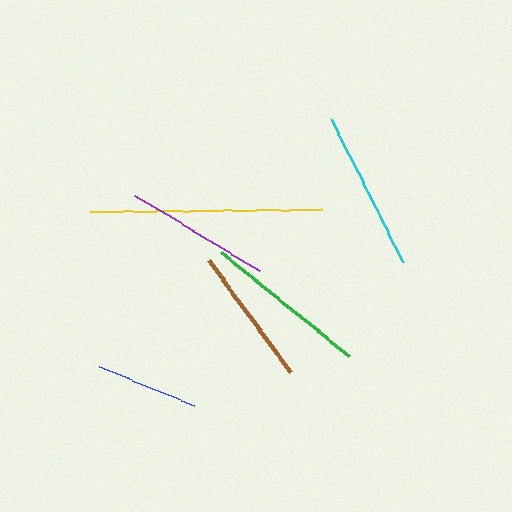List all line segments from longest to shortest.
From longest to shortest: yellow, green, cyan, purple, brown, blue.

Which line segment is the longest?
The yellow line is the longest at approximately 231 pixels.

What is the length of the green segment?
The green segment is approximately 165 pixels long.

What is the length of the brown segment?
The brown segment is approximately 139 pixels long.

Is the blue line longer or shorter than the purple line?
The purple line is longer than the blue line.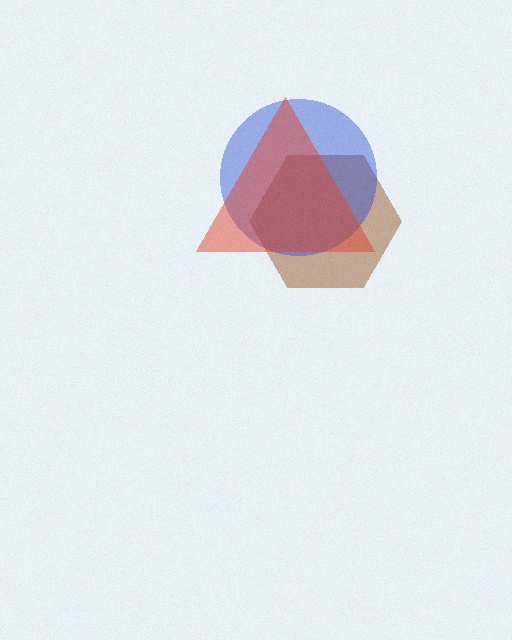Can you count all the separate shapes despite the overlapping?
Yes, there are 3 separate shapes.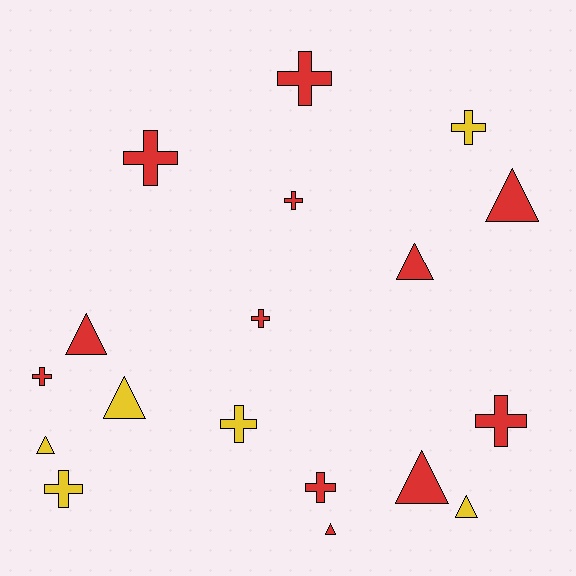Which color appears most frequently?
Red, with 12 objects.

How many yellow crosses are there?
There are 3 yellow crosses.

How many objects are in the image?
There are 18 objects.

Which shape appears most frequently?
Cross, with 10 objects.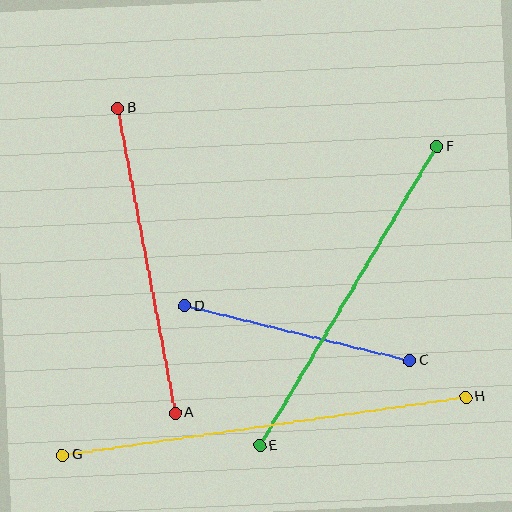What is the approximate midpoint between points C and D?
The midpoint is at approximately (297, 333) pixels.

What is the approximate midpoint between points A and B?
The midpoint is at approximately (147, 261) pixels.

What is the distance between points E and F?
The distance is approximately 348 pixels.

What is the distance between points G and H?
The distance is approximately 407 pixels.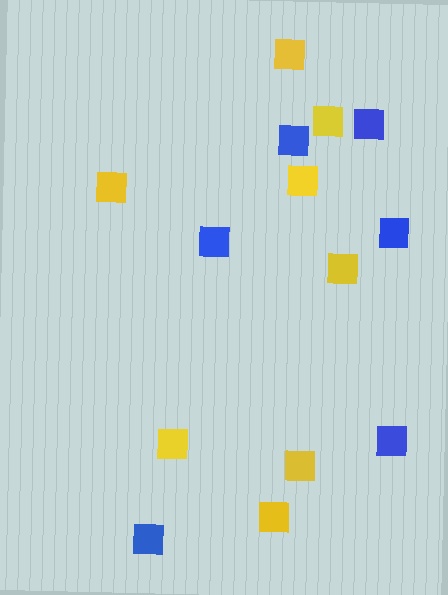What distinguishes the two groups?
There are 2 groups: one group of blue squares (6) and one group of yellow squares (8).